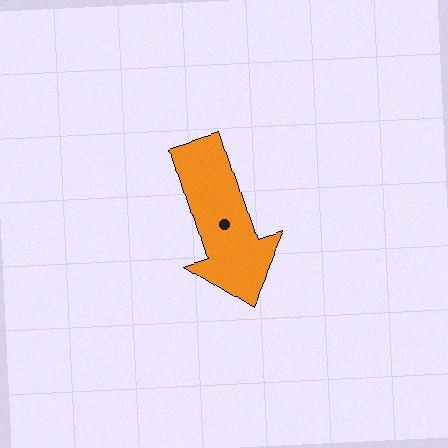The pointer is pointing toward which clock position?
Roughly 5 o'clock.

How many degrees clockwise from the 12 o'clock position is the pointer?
Approximately 163 degrees.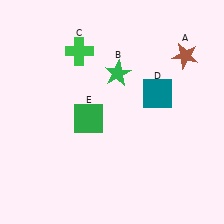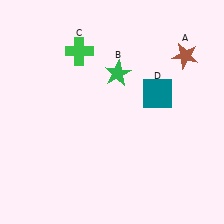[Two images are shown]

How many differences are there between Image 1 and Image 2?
There is 1 difference between the two images.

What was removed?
The green square (E) was removed in Image 2.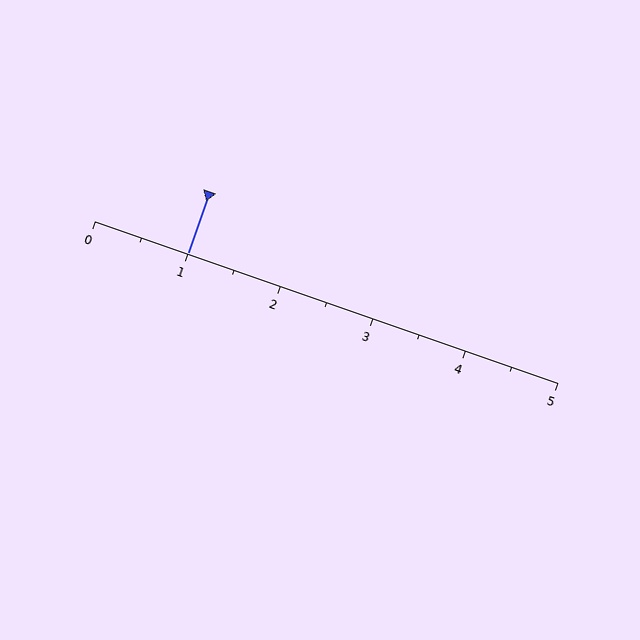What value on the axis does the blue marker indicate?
The marker indicates approximately 1.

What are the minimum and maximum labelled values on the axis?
The axis runs from 0 to 5.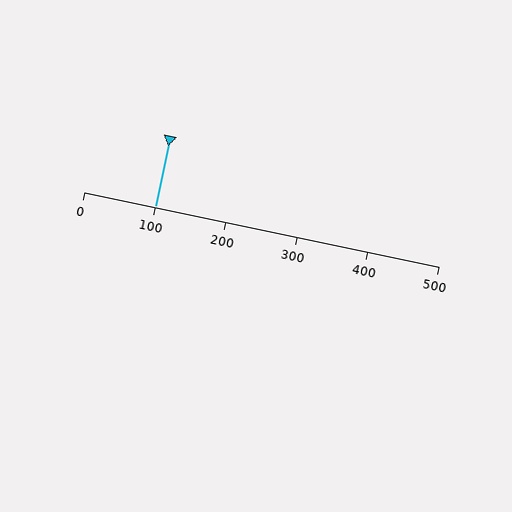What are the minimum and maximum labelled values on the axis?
The axis runs from 0 to 500.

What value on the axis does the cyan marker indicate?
The marker indicates approximately 100.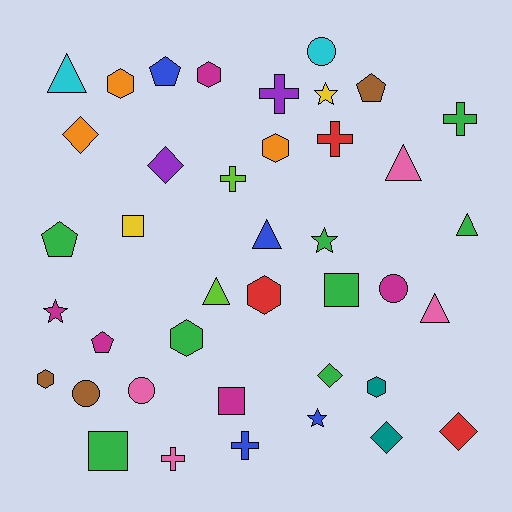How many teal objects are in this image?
There are 2 teal objects.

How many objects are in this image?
There are 40 objects.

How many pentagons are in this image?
There are 4 pentagons.